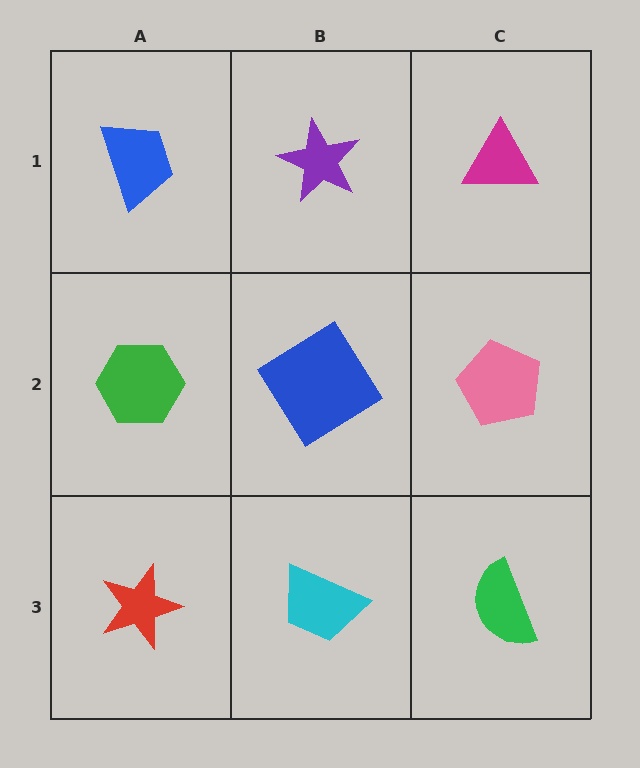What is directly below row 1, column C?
A pink pentagon.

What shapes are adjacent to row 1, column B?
A blue diamond (row 2, column B), a blue trapezoid (row 1, column A), a magenta triangle (row 1, column C).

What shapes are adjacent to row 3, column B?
A blue diamond (row 2, column B), a red star (row 3, column A), a green semicircle (row 3, column C).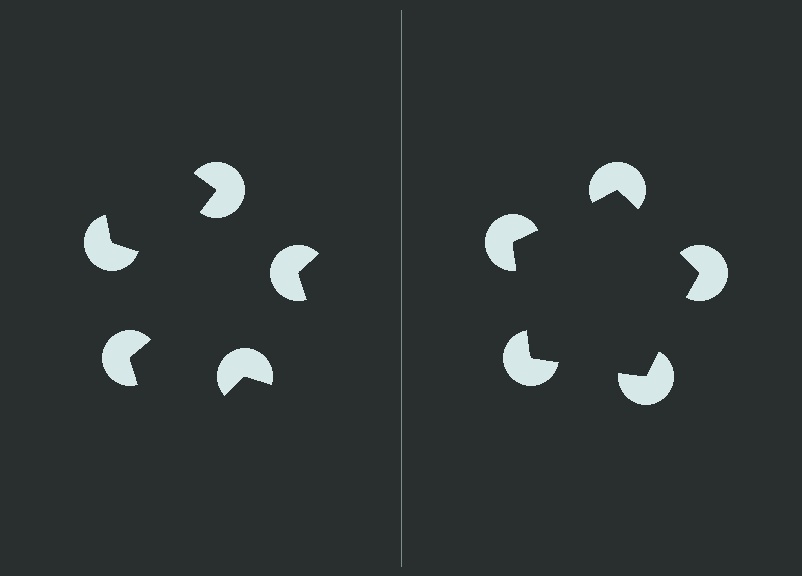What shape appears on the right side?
An illusory pentagon.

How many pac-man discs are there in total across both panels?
10 — 5 on each side.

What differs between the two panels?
The pac-man discs are positioned identically on both sides; only the wedge orientations differ. On the right they align to a pentagon; on the left they are misaligned.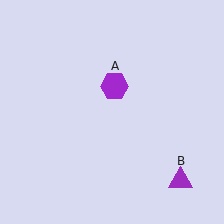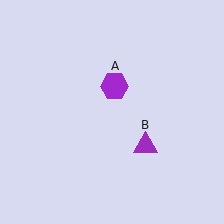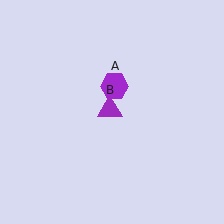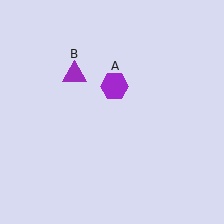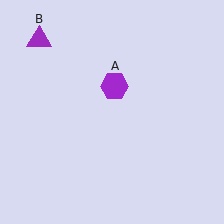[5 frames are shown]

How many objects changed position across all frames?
1 object changed position: purple triangle (object B).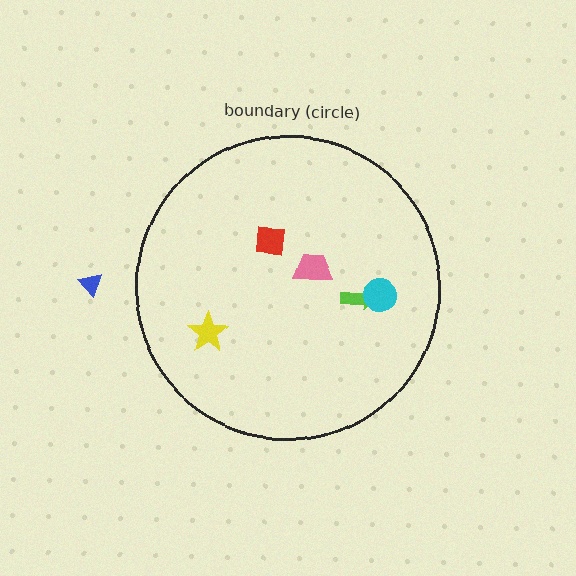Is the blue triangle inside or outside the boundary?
Outside.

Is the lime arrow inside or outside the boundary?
Inside.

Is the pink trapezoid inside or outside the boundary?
Inside.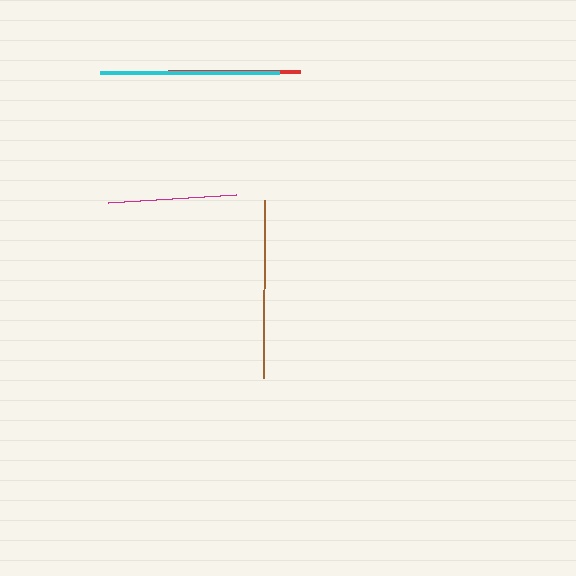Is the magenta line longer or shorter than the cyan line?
The cyan line is longer than the magenta line.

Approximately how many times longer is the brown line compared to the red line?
The brown line is approximately 1.4 times the length of the red line.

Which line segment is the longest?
The cyan line is the longest at approximately 179 pixels.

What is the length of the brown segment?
The brown segment is approximately 178 pixels long.